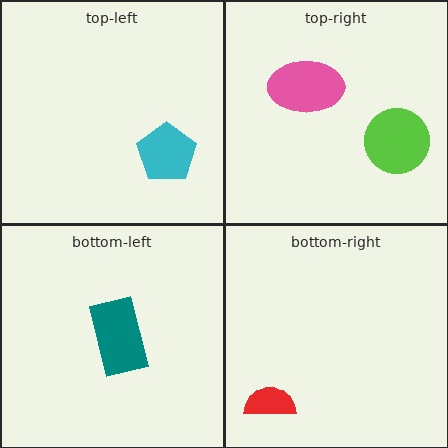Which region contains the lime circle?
The top-right region.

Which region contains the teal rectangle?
The bottom-left region.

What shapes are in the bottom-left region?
The teal rectangle.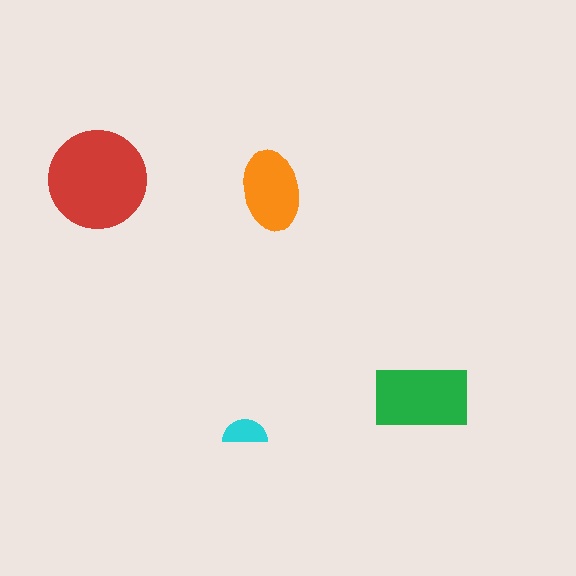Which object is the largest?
The red circle.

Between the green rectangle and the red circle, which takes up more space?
The red circle.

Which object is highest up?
The red circle is topmost.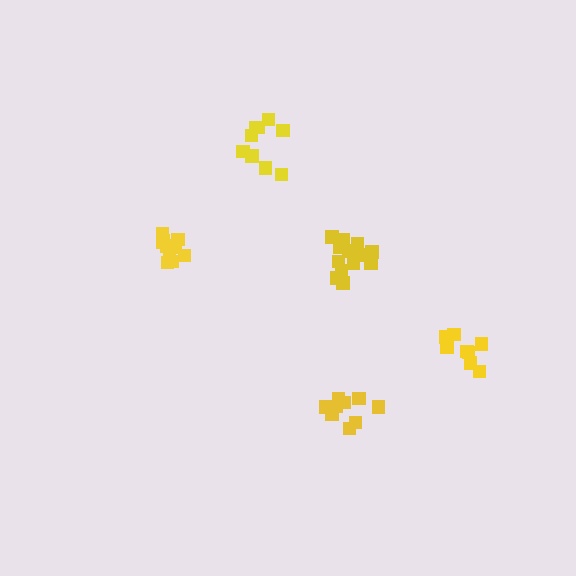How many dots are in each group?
Group 1: 10 dots, Group 2: 14 dots, Group 3: 9 dots, Group 4: 9 dots, Group 5: 8 dots (50 total).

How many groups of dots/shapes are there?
There are 5 groups.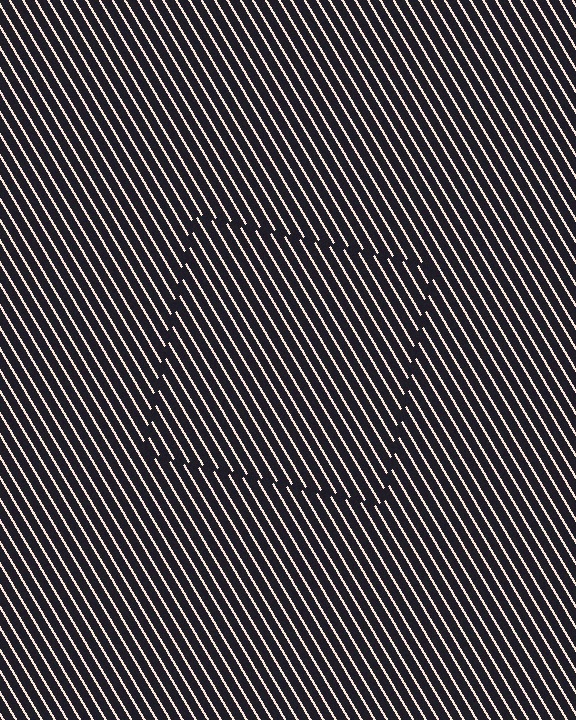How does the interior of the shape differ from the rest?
The interior of the shape contains the same grating, shifted by half a period — the contour is defined by the phase discontinuity where line-ends from the inner and outer gratings abut.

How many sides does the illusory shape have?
4 sides — the line-ends trace a square.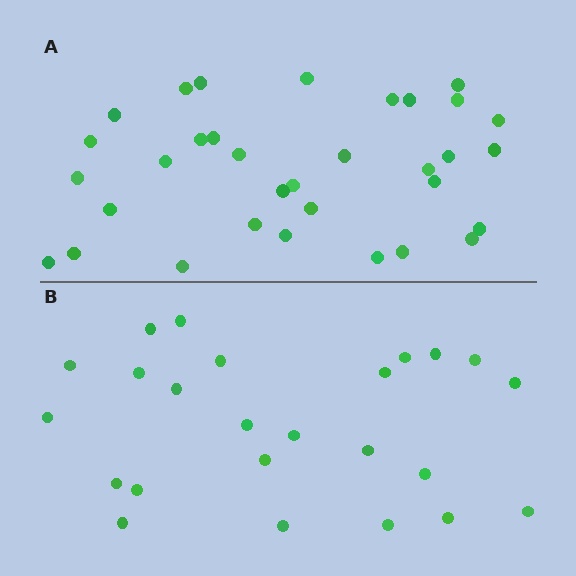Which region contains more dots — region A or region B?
Region A (the top region) has more dots.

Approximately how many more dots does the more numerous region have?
Region A has roughly 8 or so more dots than region B.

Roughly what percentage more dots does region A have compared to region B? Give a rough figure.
About 40% more.